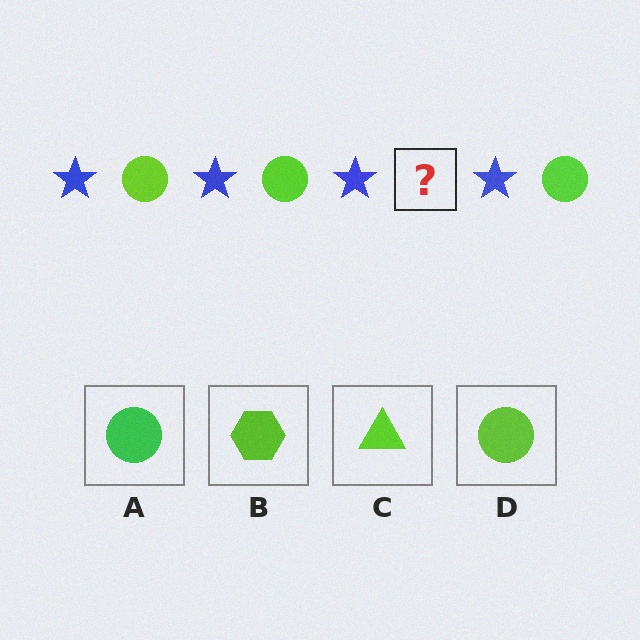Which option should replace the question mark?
Option D.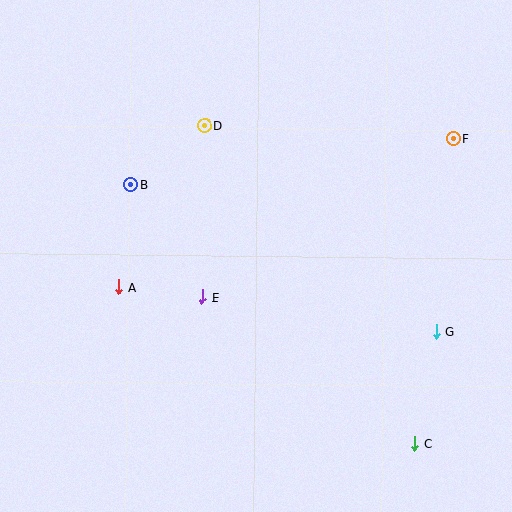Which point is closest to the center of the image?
Point E at (202, 297) is closest to the center.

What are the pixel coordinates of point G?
Point G is at (436, 332).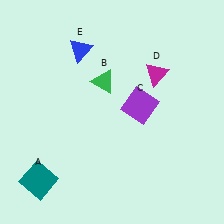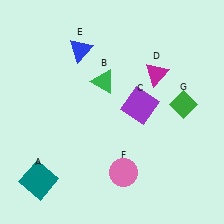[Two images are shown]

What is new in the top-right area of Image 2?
A green diamond (G) was added in the top-right area of Image 2.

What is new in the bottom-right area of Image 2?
A pink circle (F) was added in the bottom-right area of Image 2.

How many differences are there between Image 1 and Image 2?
There are 2 differences between the two images.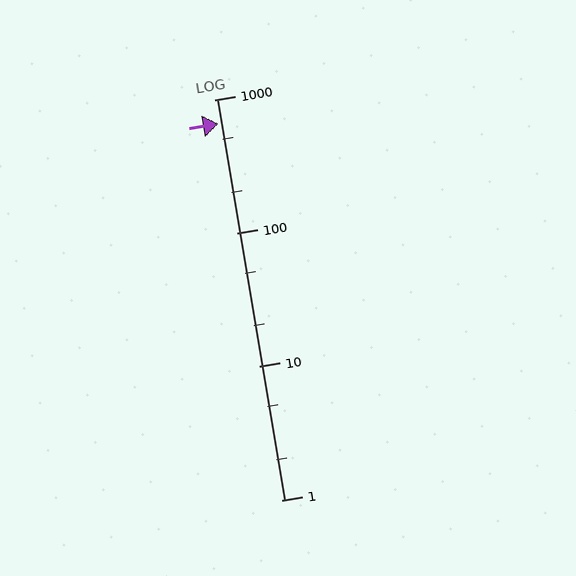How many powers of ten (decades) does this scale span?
The scale spans 3 decades, from 1 to 1000.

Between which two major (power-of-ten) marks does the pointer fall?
The pointer is between 100 and 1000.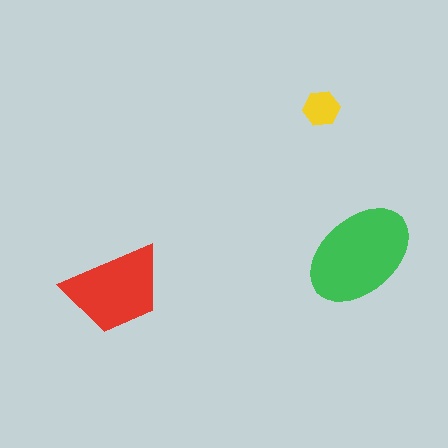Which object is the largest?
The green ellipse.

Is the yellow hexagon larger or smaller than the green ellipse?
Smaller.